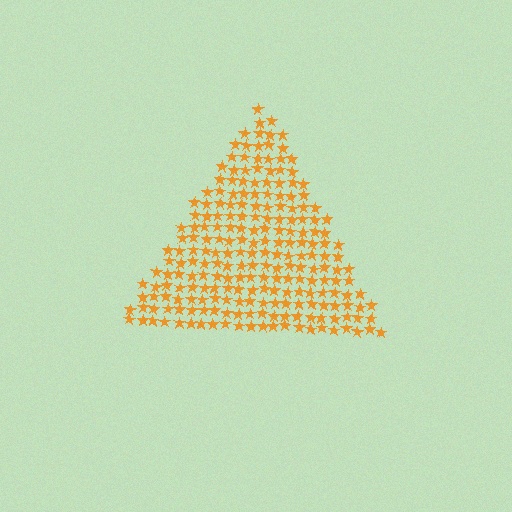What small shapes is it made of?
It is made of small stars.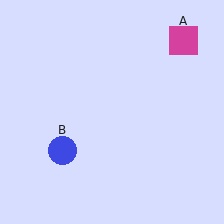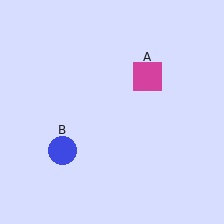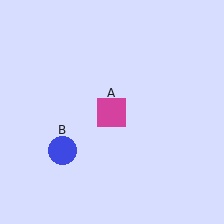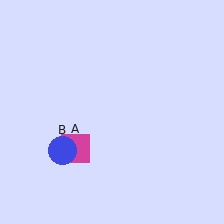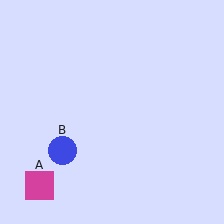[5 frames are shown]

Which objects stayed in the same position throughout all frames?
Blue circle (object B) remained stationary.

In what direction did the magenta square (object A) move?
The magenta square (object A) moved down and to the left.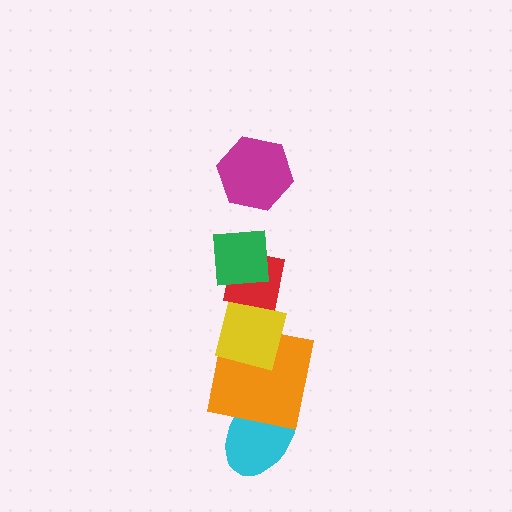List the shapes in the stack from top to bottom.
From top to bottom: the magenta hexagon, the green square, the red square, the yellow square, the orange square, the cyan ellipse.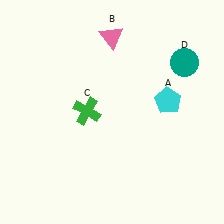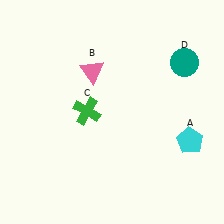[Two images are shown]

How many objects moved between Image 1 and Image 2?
2 objects moved between the two images.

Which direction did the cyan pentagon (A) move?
The cyan pentagon (A) moved down.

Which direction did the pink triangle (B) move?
The pink triangle (B) moved down.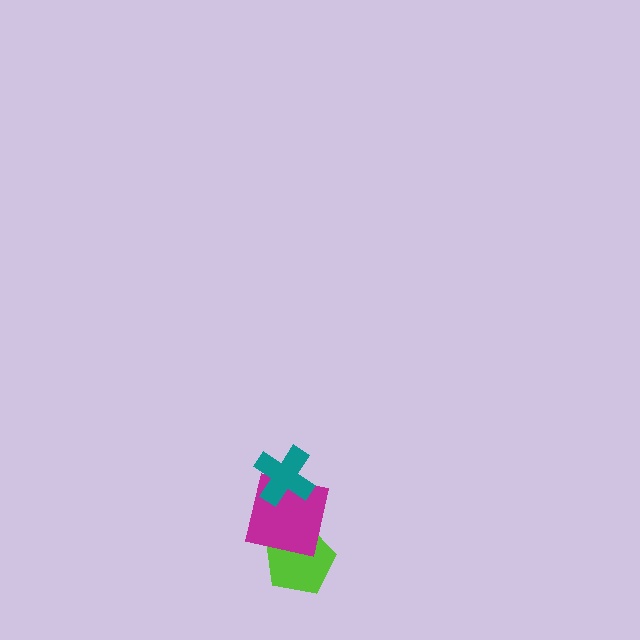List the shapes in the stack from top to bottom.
From top to bottom: the teal cross, the magenta square, the lime pentagon.